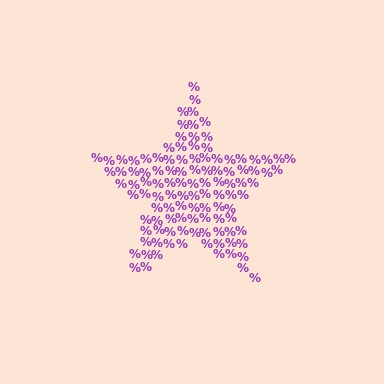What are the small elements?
The small elements are percent signs.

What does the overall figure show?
The overall figure shows a star.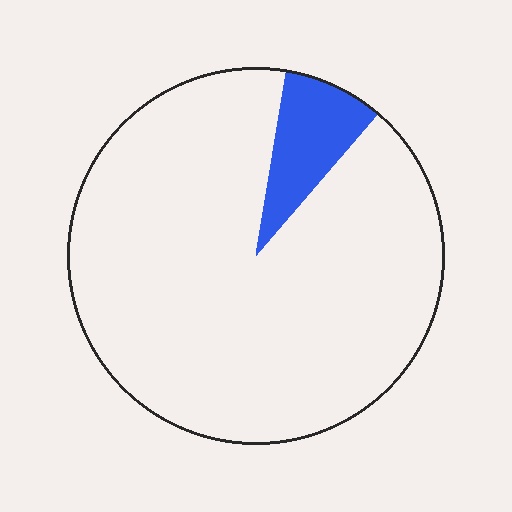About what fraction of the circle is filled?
About one tenth (1/10).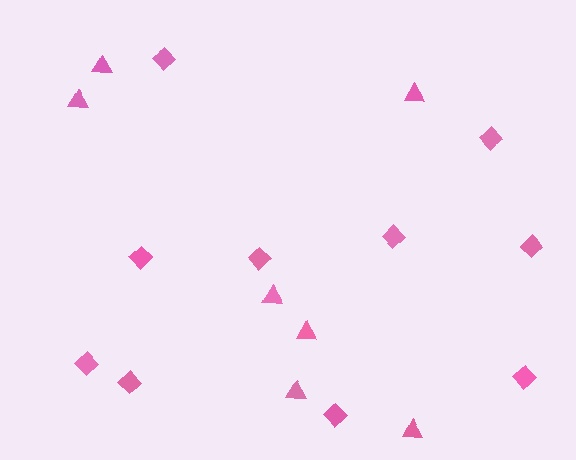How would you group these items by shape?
There are 2 groups: one group of diamonds (10) and one group of triangles (7).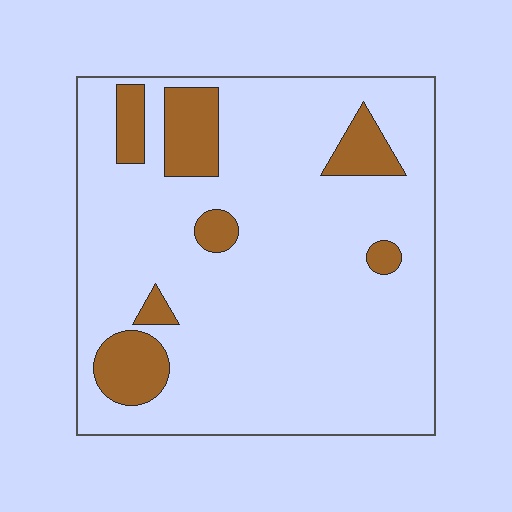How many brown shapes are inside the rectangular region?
7.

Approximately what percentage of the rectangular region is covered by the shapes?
Approximately 15%.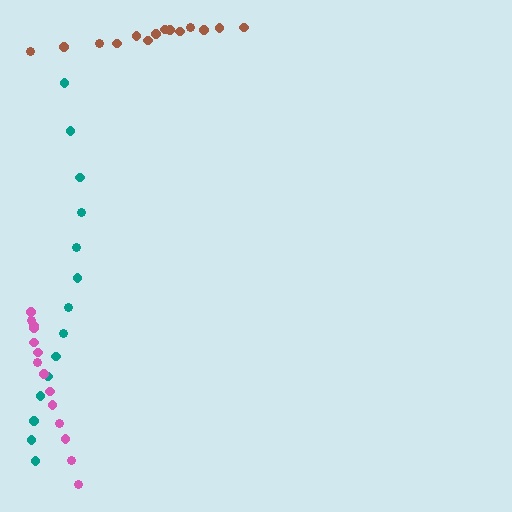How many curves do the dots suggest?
There are 3 distinct paths.